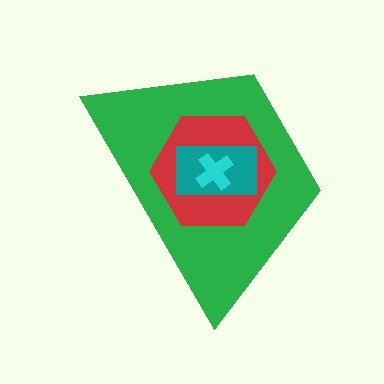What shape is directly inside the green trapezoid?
The red hexagon.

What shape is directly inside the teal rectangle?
The cyan cross.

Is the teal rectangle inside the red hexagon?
Yes.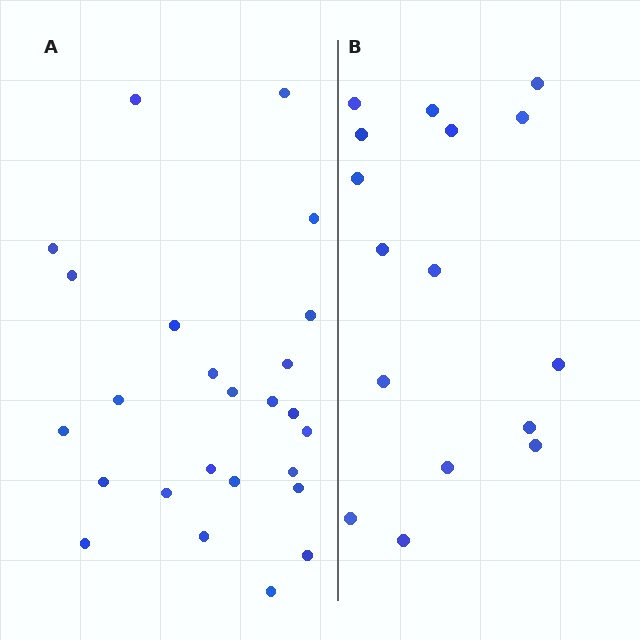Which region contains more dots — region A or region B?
Region A (the left region) has more dots.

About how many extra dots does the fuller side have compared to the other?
Region A has roughly 8 or so more dots than region B.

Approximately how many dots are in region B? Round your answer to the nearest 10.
About 20 dots. (The exact count is 16, which rounds to 20.)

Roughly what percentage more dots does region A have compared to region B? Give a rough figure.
About 55% more.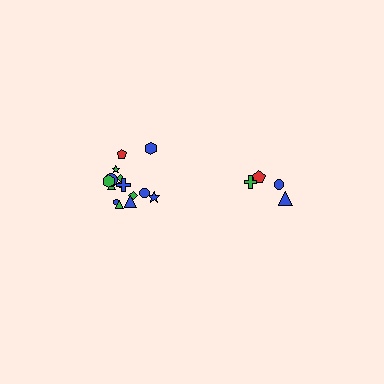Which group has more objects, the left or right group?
The left group.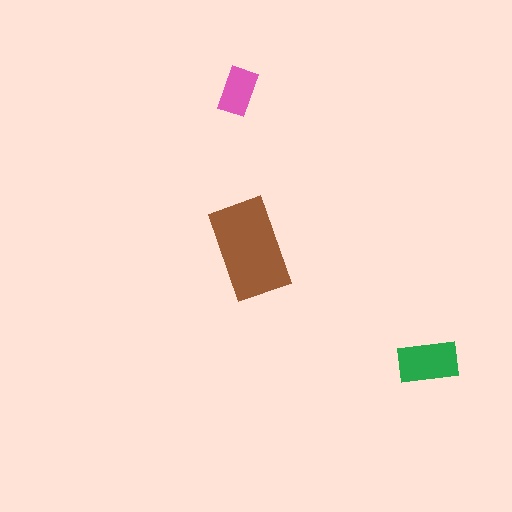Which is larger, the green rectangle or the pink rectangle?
The green one.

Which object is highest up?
The pink rectangle is topmost.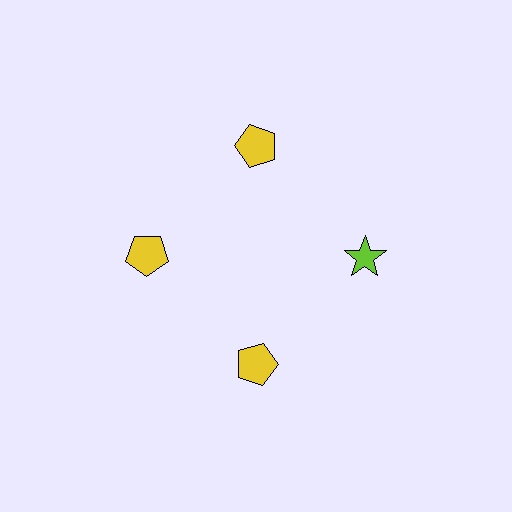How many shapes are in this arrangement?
There are 4 shapes arranged in a ring pattern.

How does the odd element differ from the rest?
It differs in both color (lime instead of yellow) and shape (star instead of pentagon).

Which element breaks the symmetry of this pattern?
The lime star at roughly the 3 o'clock position breaks the symmetry. All other shapes are yellow pentagons.